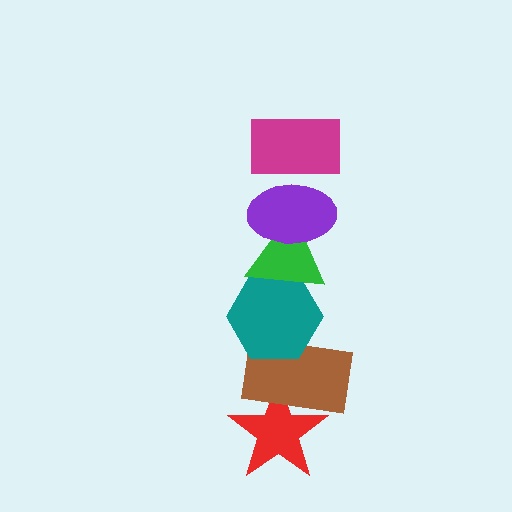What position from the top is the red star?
The red star is 6th from the top.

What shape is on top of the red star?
The brown rectangle is on top of the red star.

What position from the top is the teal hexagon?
The teal hexagon is 4th from the top.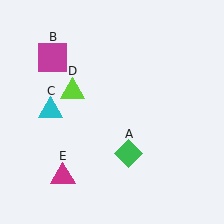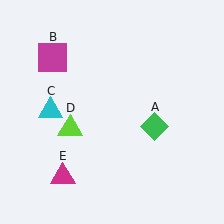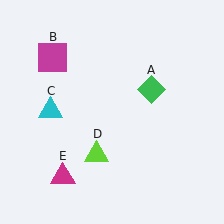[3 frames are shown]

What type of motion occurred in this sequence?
The green diamond (object A), lime triangle (object D) rotated counterclockwise around the center of the scene.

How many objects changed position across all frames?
2 objects changed position: green diamond (object A), lime triangle (object D).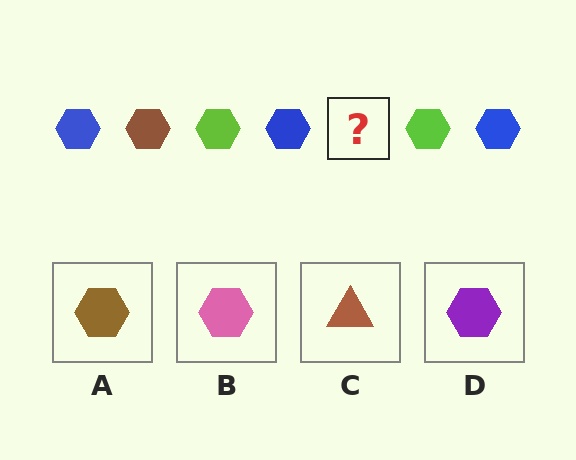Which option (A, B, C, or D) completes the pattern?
A.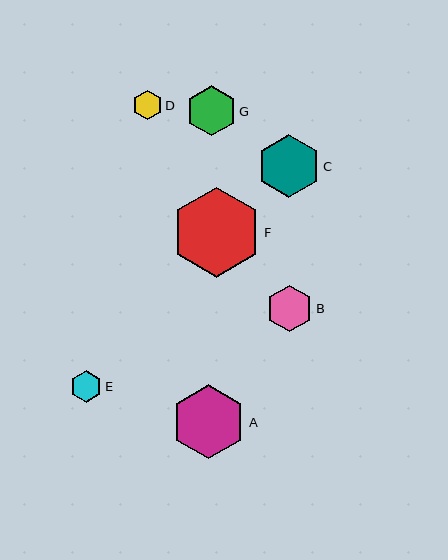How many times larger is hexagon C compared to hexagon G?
Hexagon C is approximately 1.2 times the size of hexagon G.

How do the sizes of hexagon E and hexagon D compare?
Hexagon E and hexagon D are approximately the same size.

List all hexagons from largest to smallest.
From largest to smallest: F, A, C, G, B, E, D.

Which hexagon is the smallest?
Hexagon D is the smallest with a size of approximately 30 pixels.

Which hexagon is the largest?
Hexagon F is the largest with a size of approximately 90 pixels.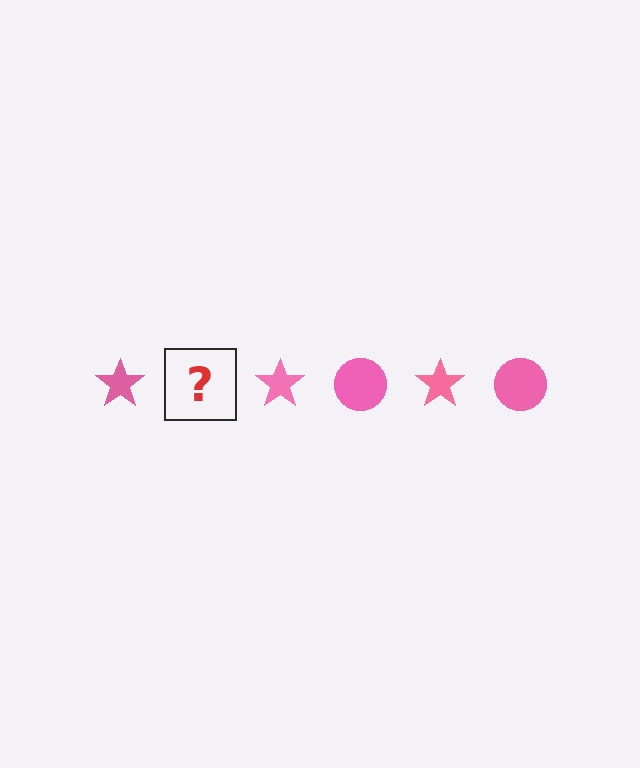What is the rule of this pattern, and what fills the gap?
The rule is that the pattern cycles through star, circle shapes in pink. The gap should be filled with a pink circle.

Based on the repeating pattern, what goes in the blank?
The blank should be a pink circle.